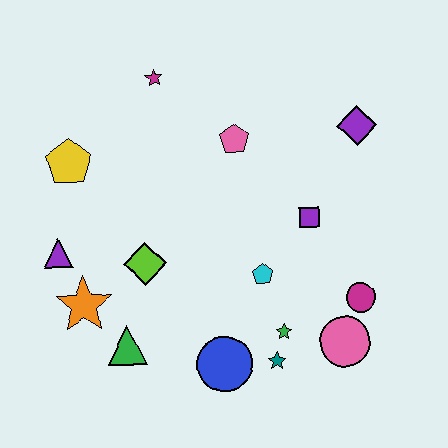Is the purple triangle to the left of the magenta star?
Yes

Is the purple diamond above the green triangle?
Yes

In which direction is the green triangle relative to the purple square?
The green triangle is to the left of the purple square.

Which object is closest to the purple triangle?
The orange star is closest to the purple triangle.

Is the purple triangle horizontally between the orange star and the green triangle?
No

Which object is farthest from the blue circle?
The magenta star is farthest from the blue circle.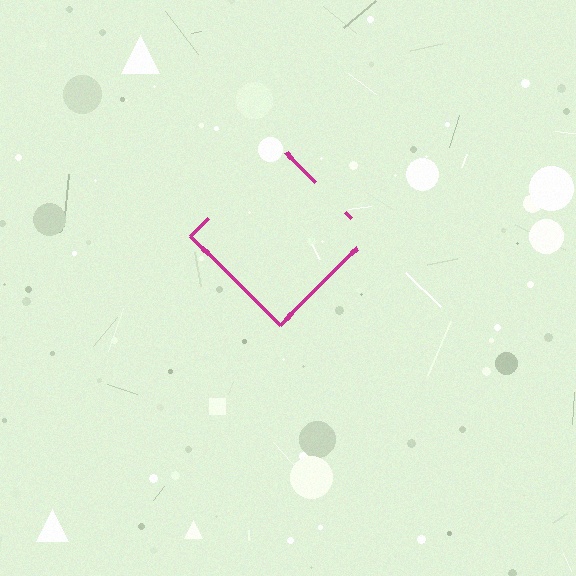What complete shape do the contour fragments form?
The contour fragments form a diamond.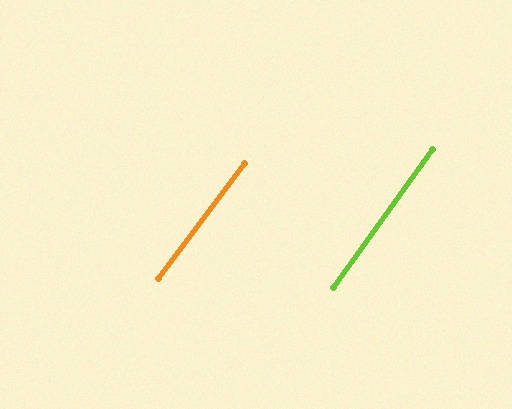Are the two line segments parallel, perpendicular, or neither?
Parallel — their directions differ by only 1.0°.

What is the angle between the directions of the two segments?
Approximately 1 degree.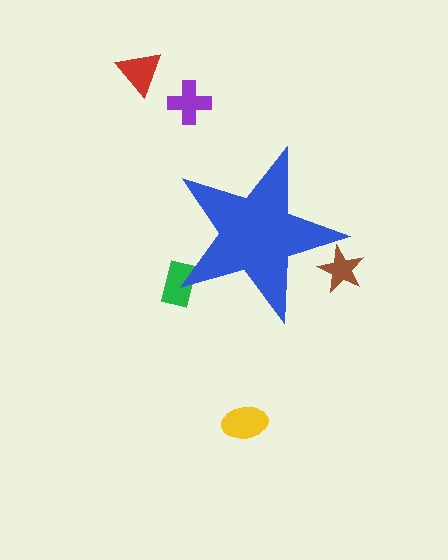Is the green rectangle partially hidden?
Yes, the green rectangle is partially hidden behind the blue star.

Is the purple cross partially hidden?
No, the purple cross is fully visible.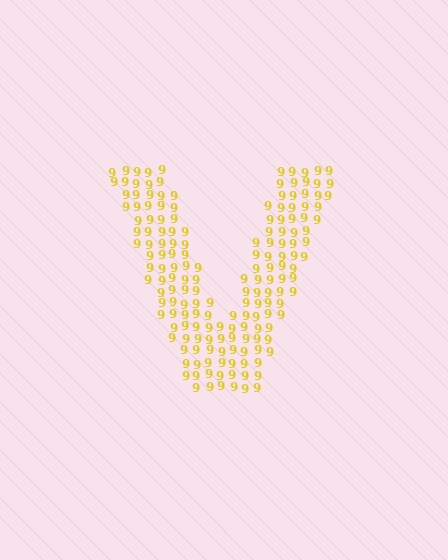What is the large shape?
The large shape is the letter V.